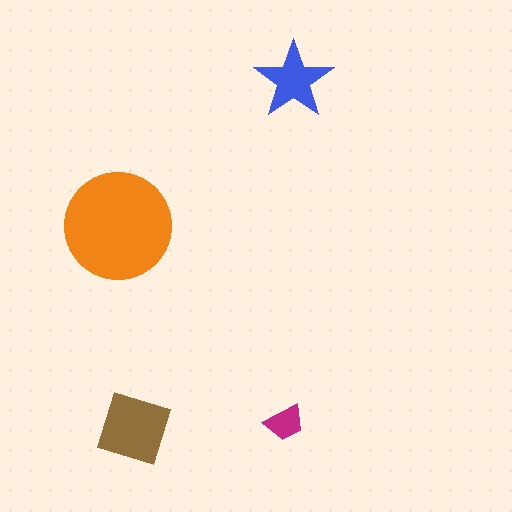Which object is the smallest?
The magenta trapezoid.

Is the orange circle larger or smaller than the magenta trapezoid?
Larger.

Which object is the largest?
The orange circle.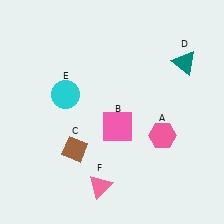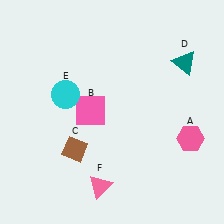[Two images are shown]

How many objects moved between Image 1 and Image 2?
2 objects moved between the two images.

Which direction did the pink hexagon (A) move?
The pink hexagon (A) moved right.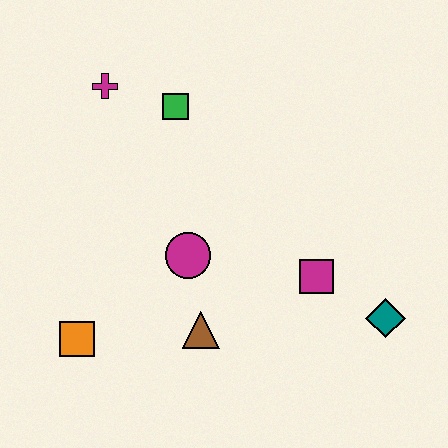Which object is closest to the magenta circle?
The brown triangle is closest to the magenta circle.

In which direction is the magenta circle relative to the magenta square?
The magenta circle is to the left of the magenta square.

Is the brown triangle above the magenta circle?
No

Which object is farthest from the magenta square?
The magenta cross is farthest from the magenta square.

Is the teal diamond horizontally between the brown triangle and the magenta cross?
No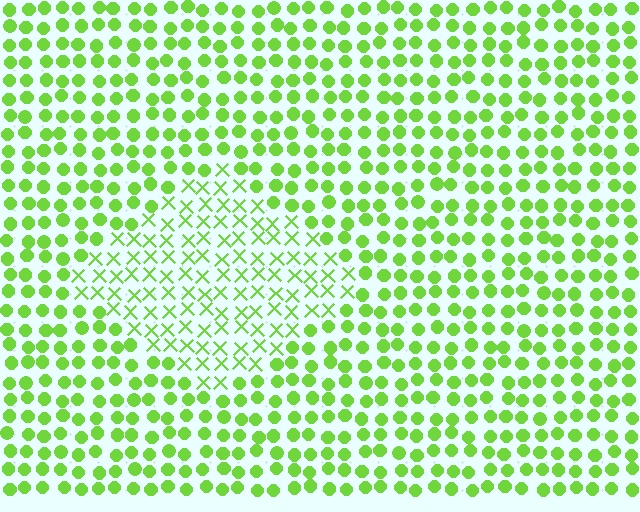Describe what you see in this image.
The image is filled with small lime elements arranged in a uniform grid. A diamond-shaped region contains X marks, while the surrounding area contains circles. The boundary is defined purely by the change in element shape.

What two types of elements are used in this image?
The image uses X marks inside the diamond region and circles outside it.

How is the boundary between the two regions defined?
The boundary is defined by a change in element shape: X marks inside vs. circles outside. All elements share the same color and spacing.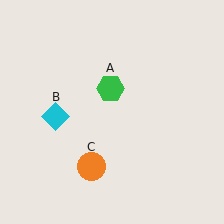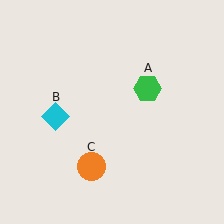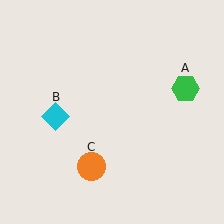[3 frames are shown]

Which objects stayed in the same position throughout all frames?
Cyan diamond (object B) and orange circle (object C) remained stationary.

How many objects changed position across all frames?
1 object changed position: green hexagon (object A).